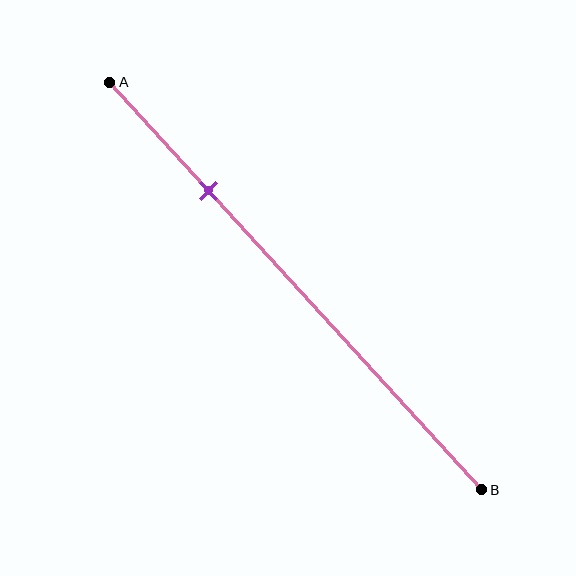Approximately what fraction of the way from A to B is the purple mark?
The purple mark is approximately 25% of the way from A to B.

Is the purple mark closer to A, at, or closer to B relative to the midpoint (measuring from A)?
The purple mark is closer to point A than the midpoint of segment AB.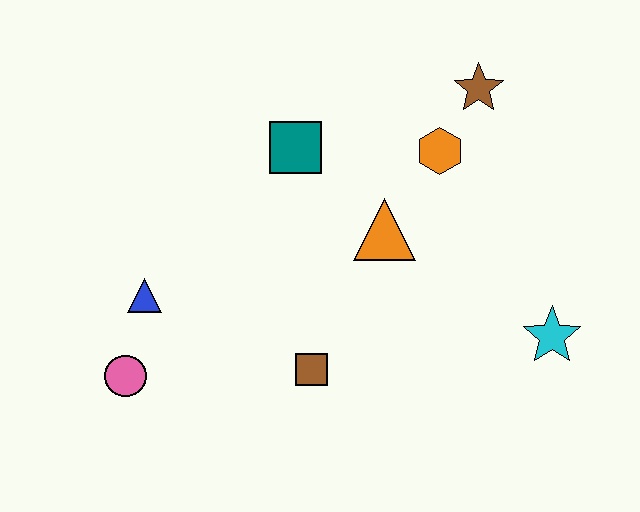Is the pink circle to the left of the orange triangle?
Yes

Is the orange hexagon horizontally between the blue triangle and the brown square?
No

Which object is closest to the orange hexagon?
The brown star is closest to the orange hexagon.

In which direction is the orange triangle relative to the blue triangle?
The orange triangle is to the right of the blue triangle.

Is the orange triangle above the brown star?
No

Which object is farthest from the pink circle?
The brown star is farthest from the pink circle.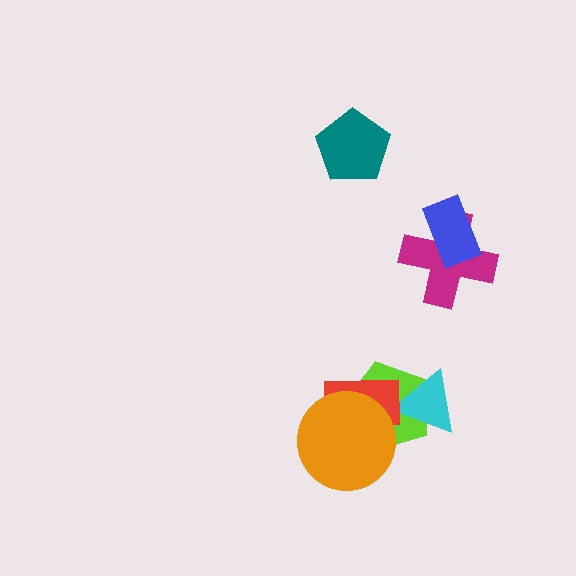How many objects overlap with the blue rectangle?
1 object overlaps with the blue rectangle.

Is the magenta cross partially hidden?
Yes, it is partially covered by another shape.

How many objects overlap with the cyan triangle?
2 objects overlap with the cyan triangle.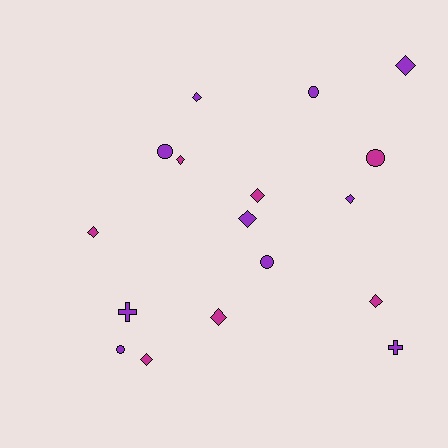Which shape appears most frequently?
Diamond, with 10 objects.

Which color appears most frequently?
Purple, with 10 objects.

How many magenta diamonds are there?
There are 6 magenta diamonds.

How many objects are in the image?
There are 17 objects.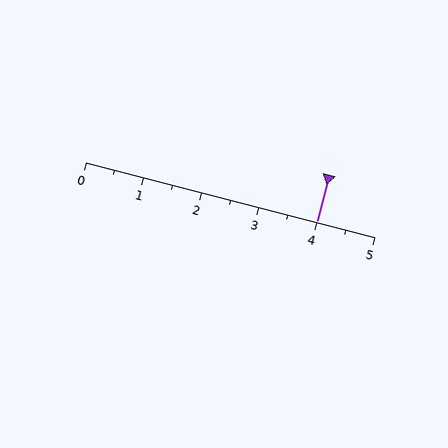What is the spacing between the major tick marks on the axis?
The major ticks are spaced 1 apart.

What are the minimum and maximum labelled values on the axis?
The axis runs from 0 to 5.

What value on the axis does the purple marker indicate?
The marker indicates approximately 4.